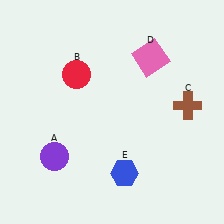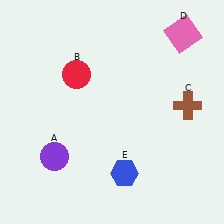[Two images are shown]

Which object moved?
The pink square (D) moved right.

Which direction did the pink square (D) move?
The pink square (D) moved right.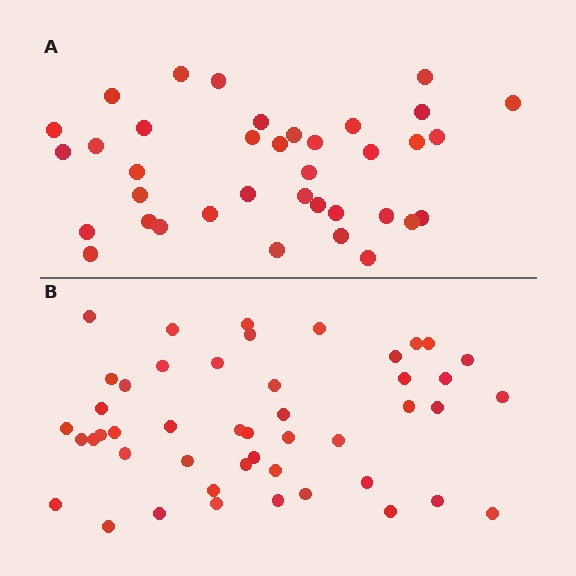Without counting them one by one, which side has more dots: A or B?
Region B (the bottom region) has more dots.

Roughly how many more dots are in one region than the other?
Region B has roughly 10 or so more dots than region A.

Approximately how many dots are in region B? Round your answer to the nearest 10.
About 50 dots. (The exact count is 47, which rounds to 50.)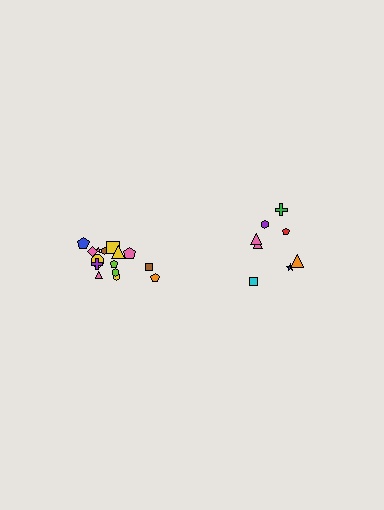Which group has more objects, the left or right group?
The left group.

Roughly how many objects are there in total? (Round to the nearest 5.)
Roughly 25 objects in total.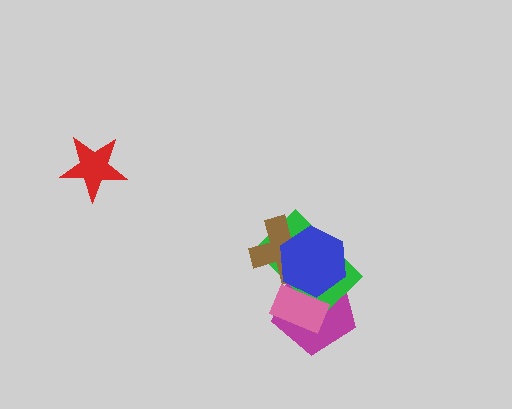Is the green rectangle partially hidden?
Yes, it is partially covered by another shape.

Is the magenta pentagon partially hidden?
Yes, it is partially covered by another shape.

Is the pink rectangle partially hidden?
Yes, it is partially covered by another shape.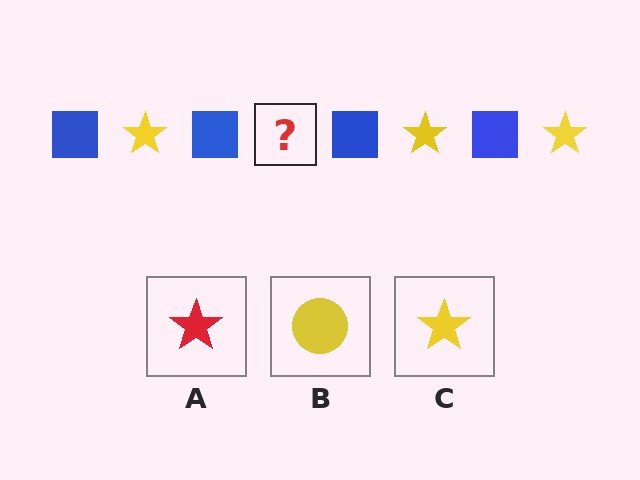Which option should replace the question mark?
Option C.